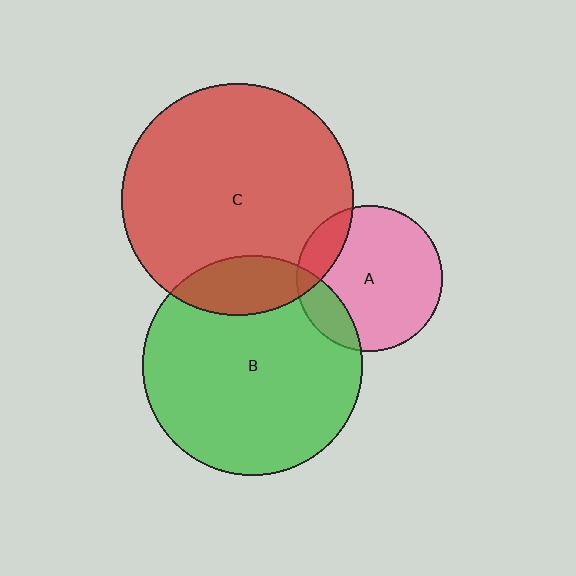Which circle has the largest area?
Circle C (red).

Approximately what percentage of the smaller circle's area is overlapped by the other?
Approximately 15%.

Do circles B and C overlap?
Yes.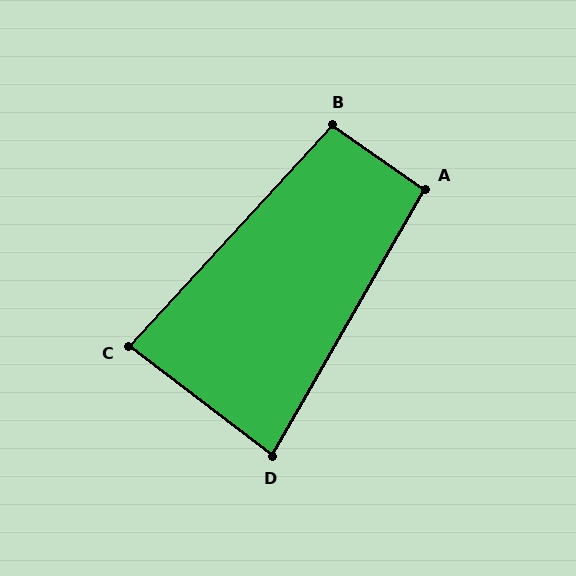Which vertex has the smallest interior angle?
D, at approximately 82 degrees.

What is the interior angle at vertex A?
Approximately 95 degrees (approximately right).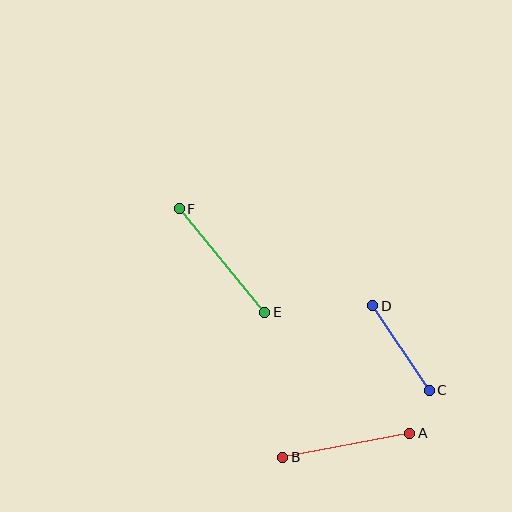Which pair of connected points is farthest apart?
Points E and F are farthest apart.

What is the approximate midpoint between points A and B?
The midpoint is at approximately (346, 445) pixels.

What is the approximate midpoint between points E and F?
The midpoint is at approximately (222, 260) pixels.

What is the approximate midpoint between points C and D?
The midpoint is at approximately (401, 348) pixels.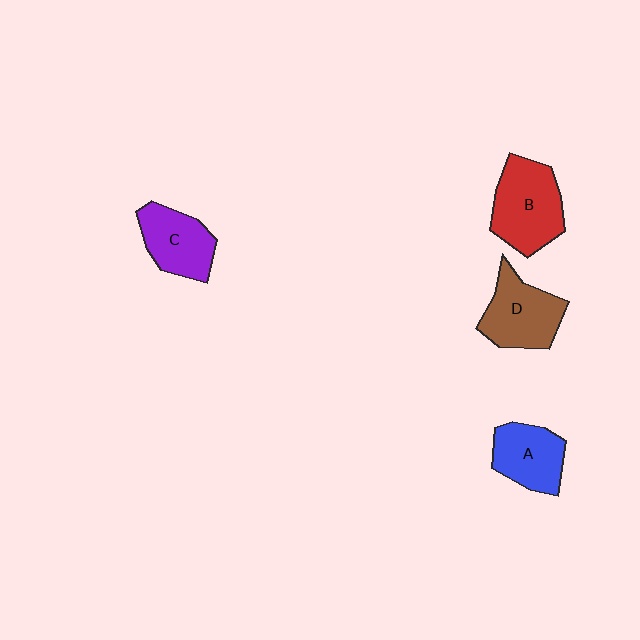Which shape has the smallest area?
Shape A (blue).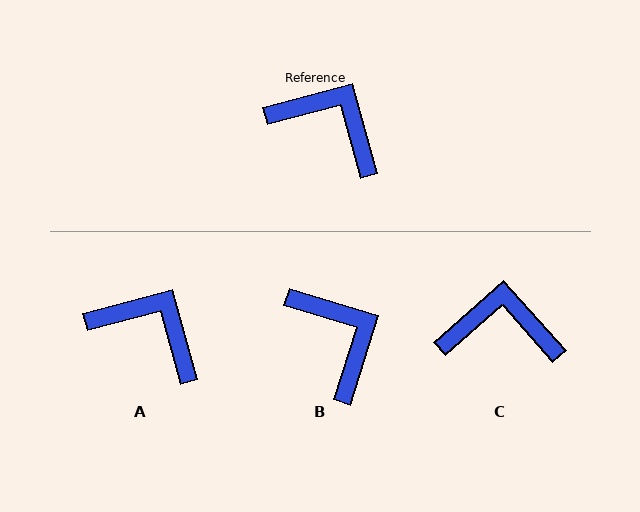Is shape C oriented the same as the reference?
No, it is off by about 26 degrees.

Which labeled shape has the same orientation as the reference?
A.